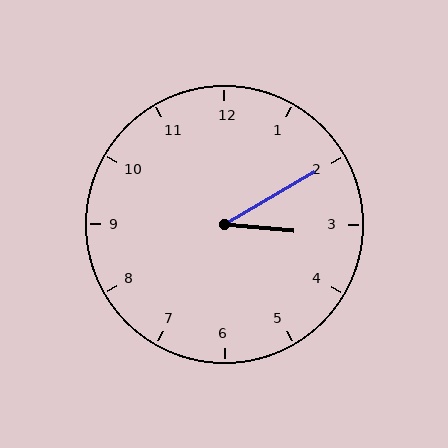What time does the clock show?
3:10.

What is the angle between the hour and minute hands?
Approximately 35 degrees.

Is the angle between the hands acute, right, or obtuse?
It is acute.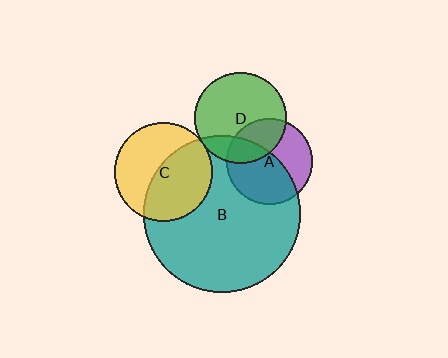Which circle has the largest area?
Circle B (teal).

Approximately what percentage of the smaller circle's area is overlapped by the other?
Approximately 5%.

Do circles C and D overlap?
Yes.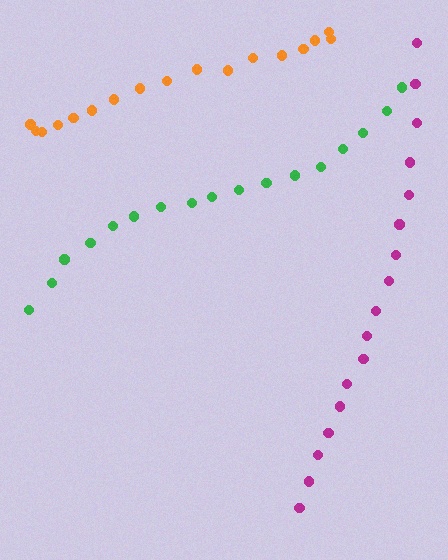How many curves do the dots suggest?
There are 3 distinct paths.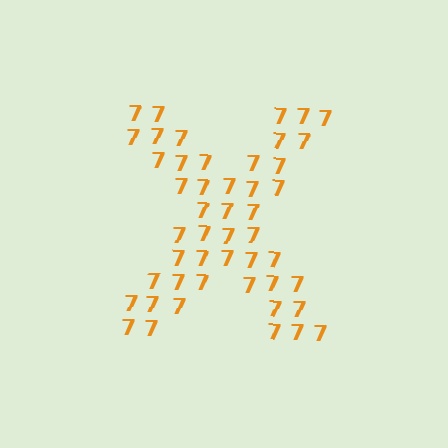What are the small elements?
The small elements are digit 7's.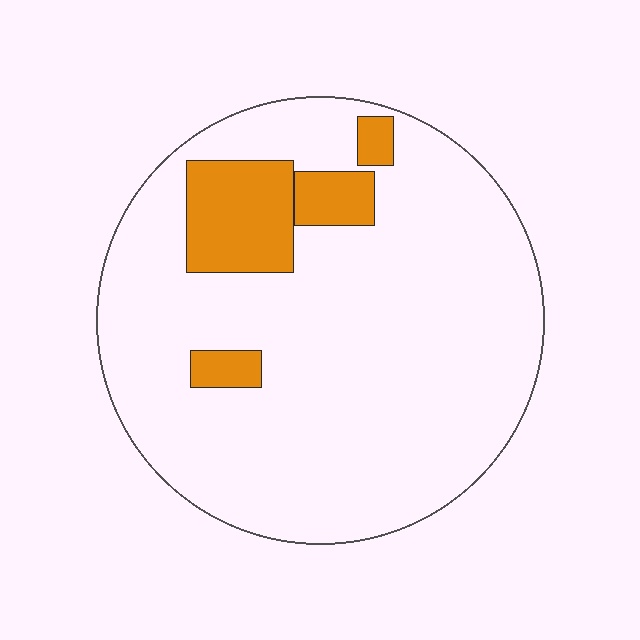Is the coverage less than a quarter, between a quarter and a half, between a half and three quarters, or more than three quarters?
Less than a quarter.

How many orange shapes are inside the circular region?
4.